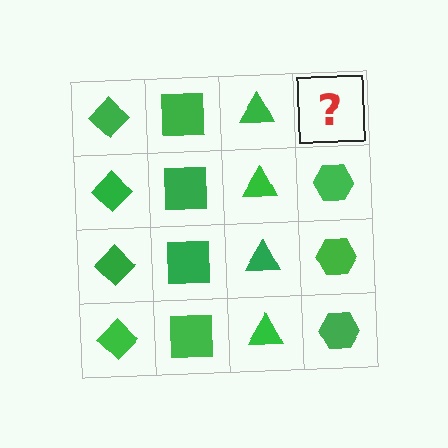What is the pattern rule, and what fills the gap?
The rule is that each column has a consistent shape. The gap should be filled with a green hexagon.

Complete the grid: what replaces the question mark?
The question mark should be replaced with a green hexagon.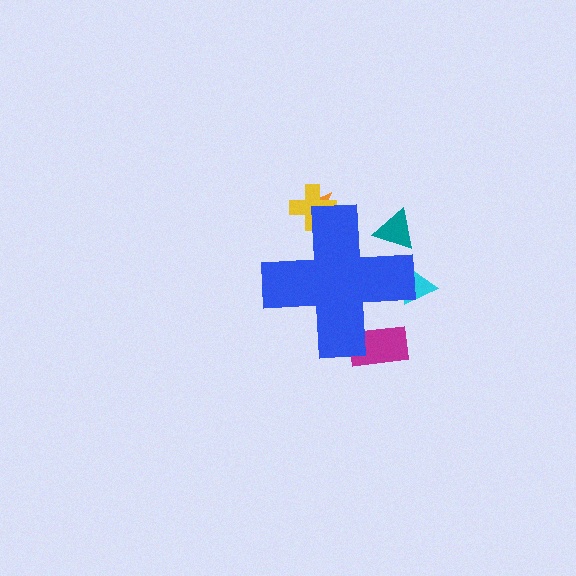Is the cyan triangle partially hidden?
Yes, the cyan triangle is partially hidden behind the blue cross.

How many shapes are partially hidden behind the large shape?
5 shapes are partially hidden.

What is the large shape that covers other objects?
A blue cross.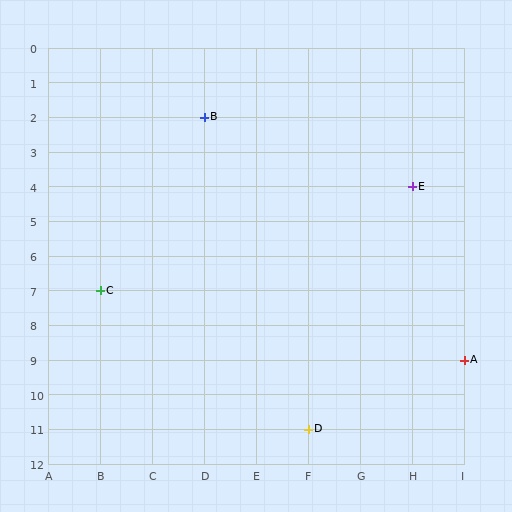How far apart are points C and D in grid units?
Points C and D are 4 columns and 4 rows apart (about 5.7 grid units diagonally).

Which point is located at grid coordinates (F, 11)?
Point D is at (F, 11).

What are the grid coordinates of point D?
Point D is at grid coordinates (F, 11).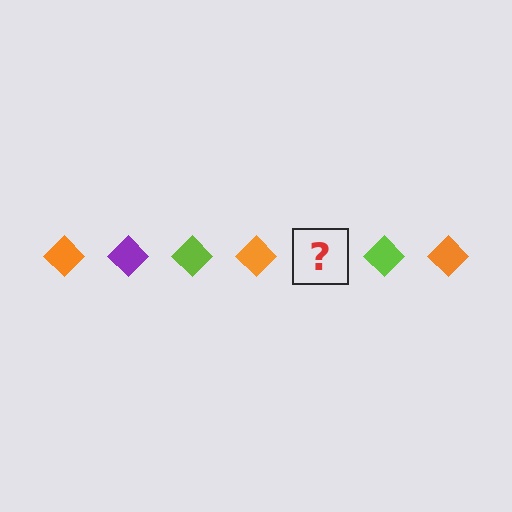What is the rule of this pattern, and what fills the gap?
The rule is that the pattern cycles through orange, purple, lime diamonds. The gap should be filled with a purple diamond.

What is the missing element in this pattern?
The missing element is a purple diamond.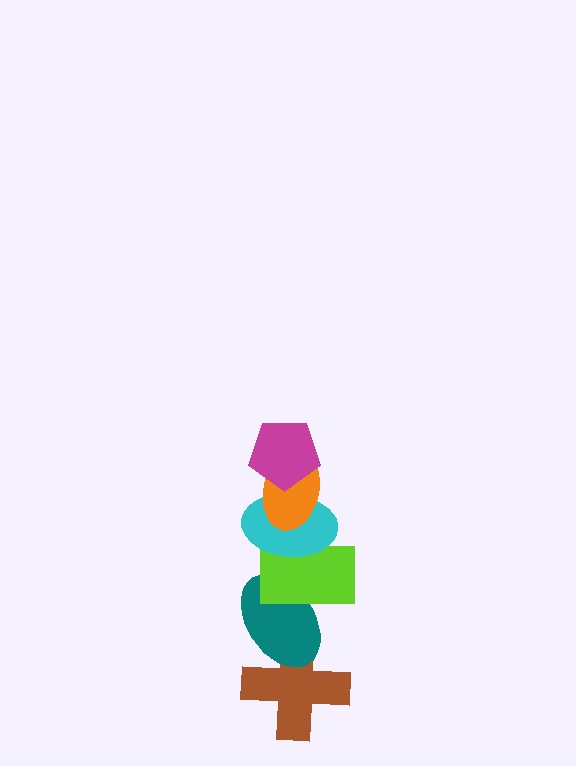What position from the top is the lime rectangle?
The lime rectangle is 4th from the top.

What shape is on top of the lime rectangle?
The cyan ellipse is on top of the lime rectangle.